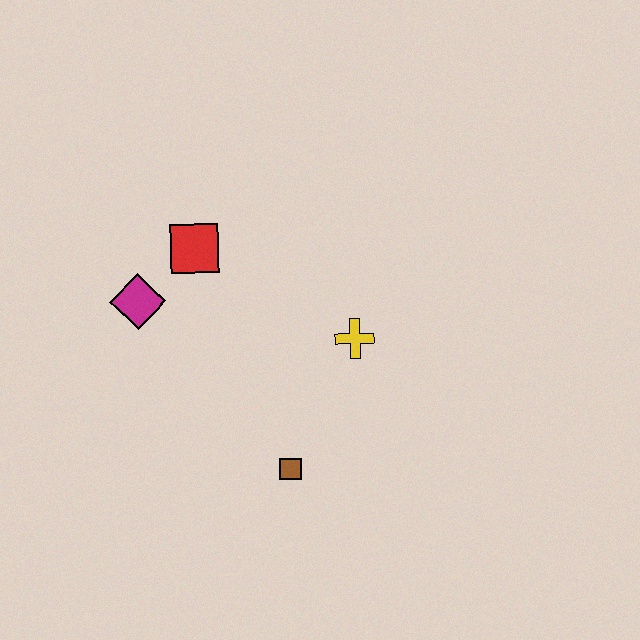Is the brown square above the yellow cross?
No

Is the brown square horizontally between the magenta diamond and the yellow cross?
Yes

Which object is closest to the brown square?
The yellow cross is closest to the brown square.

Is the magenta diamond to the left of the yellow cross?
Yes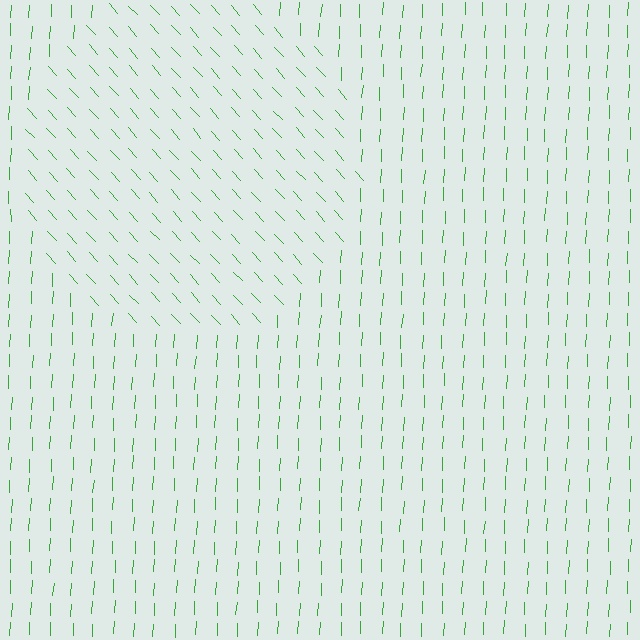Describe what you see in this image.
The image is filled with small green line segments. A circle region in the image has lines oriented differently from the surrounding lines, creating a visible texture boundary.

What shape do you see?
I see a circle.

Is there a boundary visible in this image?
Yes, there is a texture boundary formed by a change in line orientation.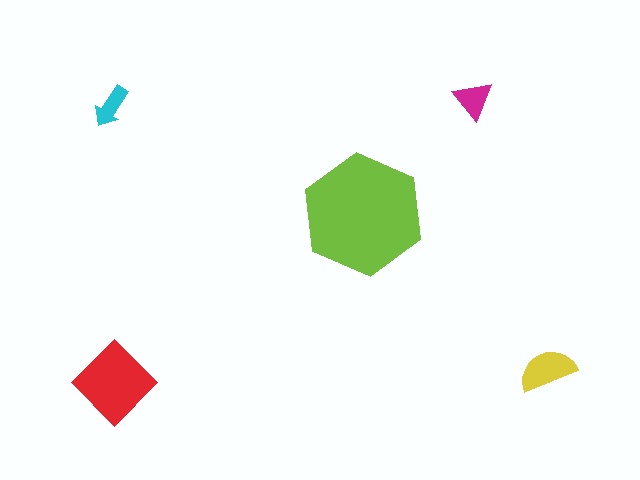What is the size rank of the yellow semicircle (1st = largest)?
3rd.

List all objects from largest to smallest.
The lime hexagon, the red diamond, the yellow semicircle, the magenta triangle, the cyan arrow.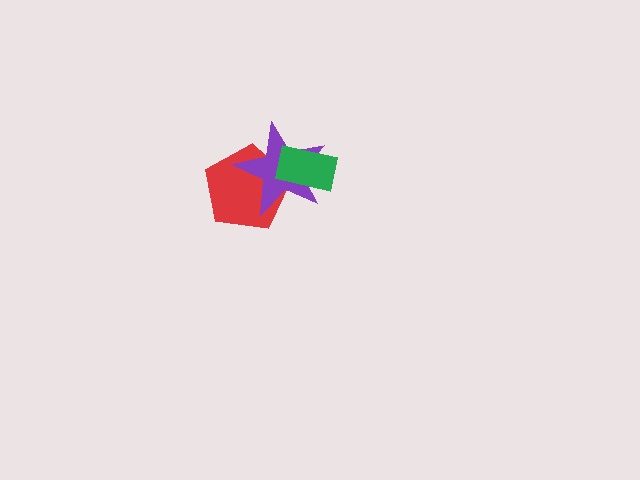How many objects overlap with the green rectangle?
2 objects overlap with the green rectangle.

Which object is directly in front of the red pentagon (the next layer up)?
The purple star is directly in front of the red pentagon.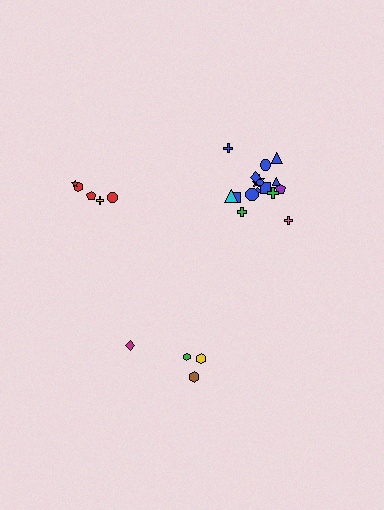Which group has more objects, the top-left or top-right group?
The top-right group.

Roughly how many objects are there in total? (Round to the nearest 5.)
Roughly 25 objects in total.